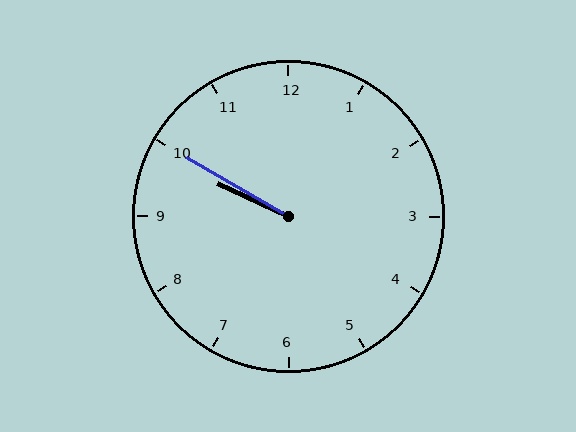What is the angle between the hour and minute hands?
Approximately 5 degrees.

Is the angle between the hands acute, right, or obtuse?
It is acute.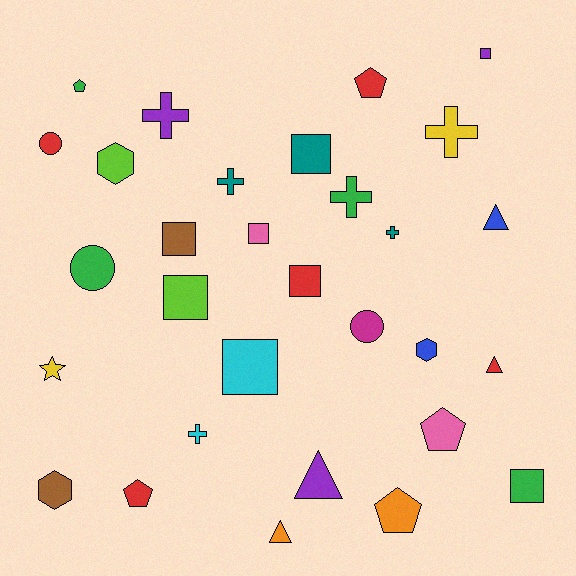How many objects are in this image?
There are 30 objects.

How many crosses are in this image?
There are 6 crosses.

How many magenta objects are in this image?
There is 1 magenta object.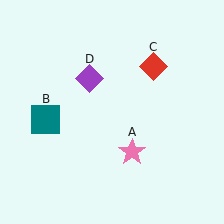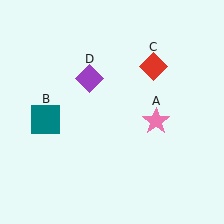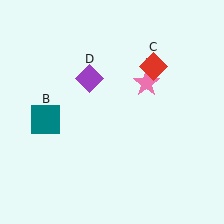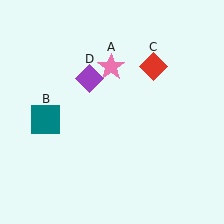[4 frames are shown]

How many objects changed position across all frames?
1 object changed position: pink star (object A).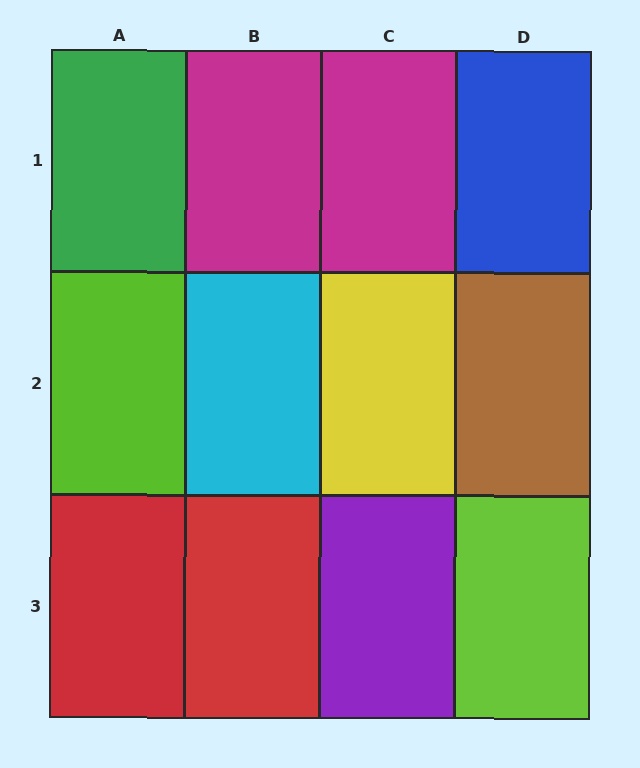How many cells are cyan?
1 cell is cyan.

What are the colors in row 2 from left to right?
Lime, cyan, yellow, brown.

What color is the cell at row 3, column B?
Red.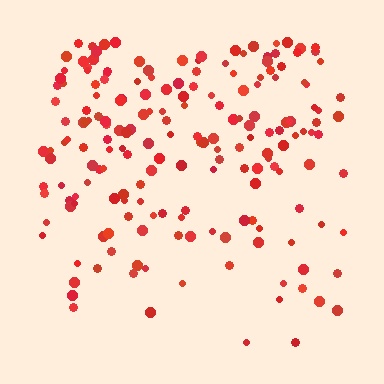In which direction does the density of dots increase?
From bottom to top, with the top side densest.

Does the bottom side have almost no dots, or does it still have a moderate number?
Still a moderate number, just noticeably fewer than the top.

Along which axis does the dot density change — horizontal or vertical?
Vertical.